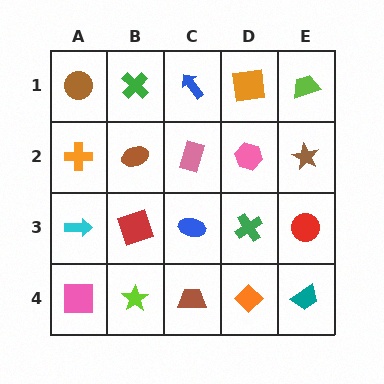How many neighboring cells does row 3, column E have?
3.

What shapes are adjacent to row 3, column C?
A pink rectangle (row 2, column C), a brown trapezoid (row 4, column C), a red square (row 3, column B), a green cross (row 3, column D).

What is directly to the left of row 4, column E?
An orange diamond.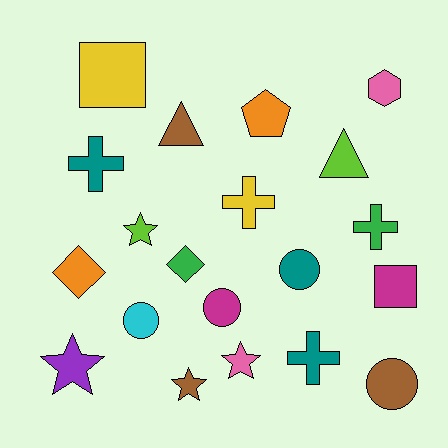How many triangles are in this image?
There are 2 triangles.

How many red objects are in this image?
There are no red objects.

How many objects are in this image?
There are 20 objects.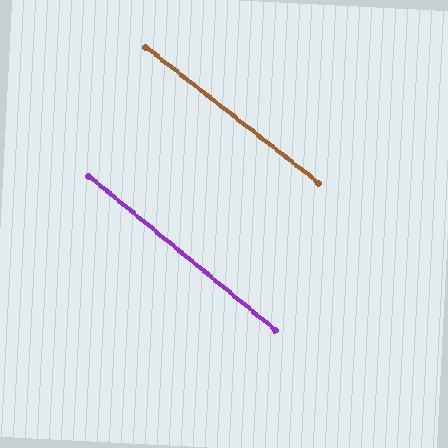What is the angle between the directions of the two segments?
Approximately 1 degree.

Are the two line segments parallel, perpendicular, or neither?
Parallel — their directions differ by only 1.2°.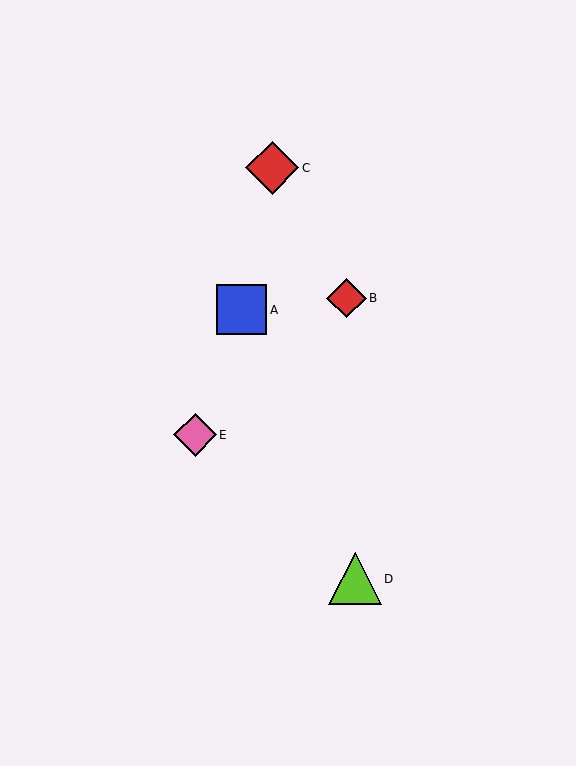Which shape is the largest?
The red diamond (labeled C) is the largest.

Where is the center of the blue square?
The center of the blue square is at (241, 310).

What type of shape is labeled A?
Shape A is a blue square.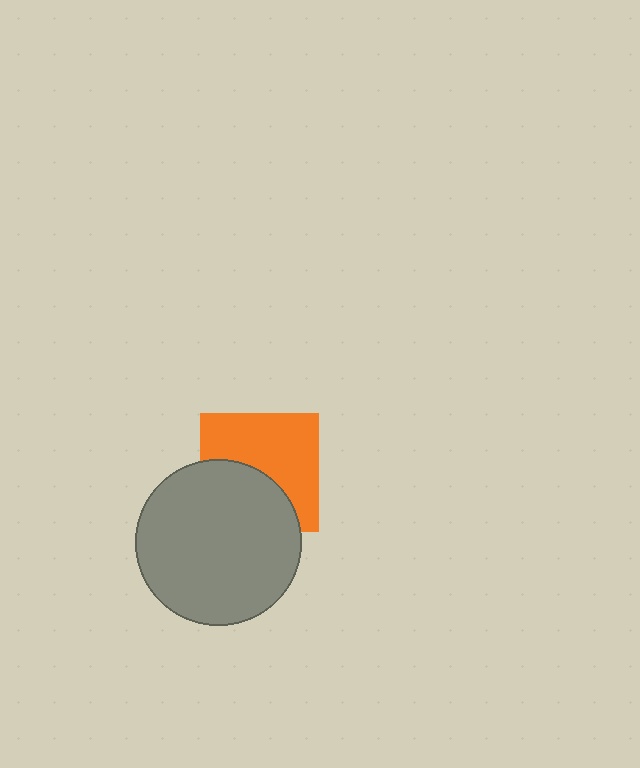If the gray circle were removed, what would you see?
You would see the complete orange square.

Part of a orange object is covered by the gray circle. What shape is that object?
It is a square.